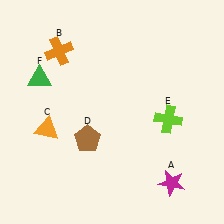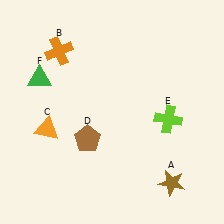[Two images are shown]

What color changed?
The star (A) changed from magenta in Image 1 to brown in Image 2.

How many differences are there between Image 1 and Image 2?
There is 1 difference between the two images.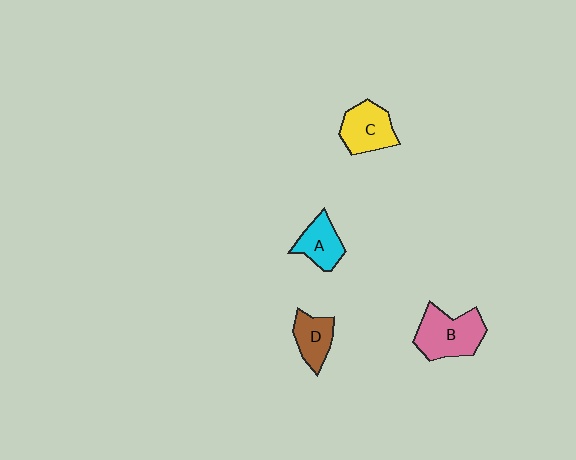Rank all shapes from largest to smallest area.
From largest to smallest: B (pink), C (yellow), A (cyan), D (brown).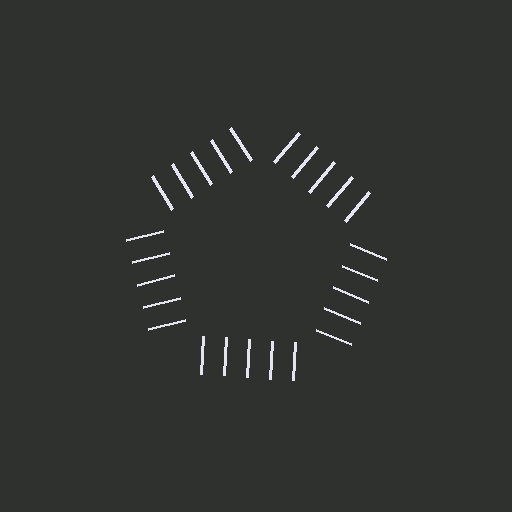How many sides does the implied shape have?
5 sides — the line-ends trace a pentagon.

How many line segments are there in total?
25 — 5 along each of the 5 edges.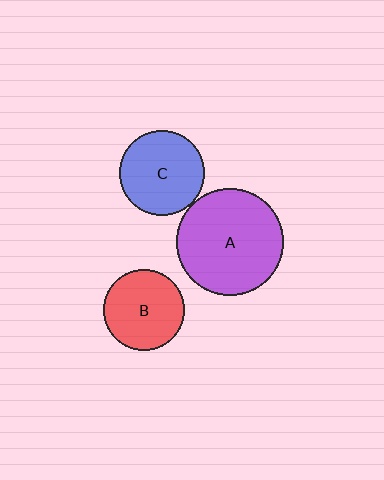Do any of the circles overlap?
No, none of the circles overlap.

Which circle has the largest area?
Circle A (purple).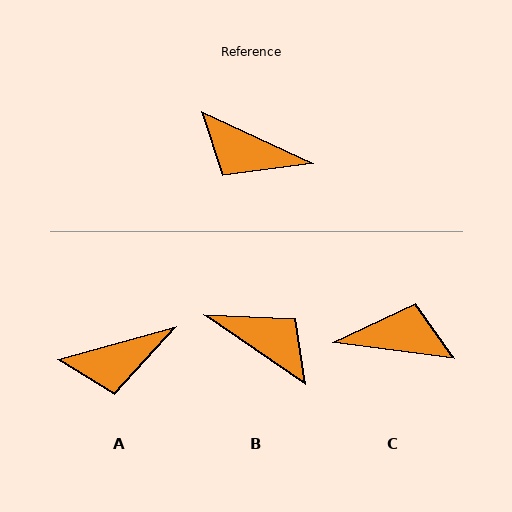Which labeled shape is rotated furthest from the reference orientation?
B, about 170 degrees away.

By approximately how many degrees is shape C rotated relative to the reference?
Approximately 163 degrees clockwise.